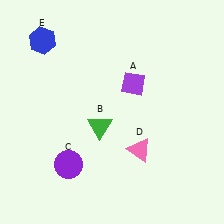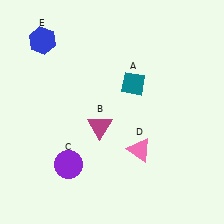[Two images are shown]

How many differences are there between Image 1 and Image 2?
There are 2 differences between the two images.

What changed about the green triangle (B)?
In Image 1, B is green. In Image 2, it changed to magenta.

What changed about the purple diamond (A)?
In Image 1, A is purple. In Image 2, it changed to teal.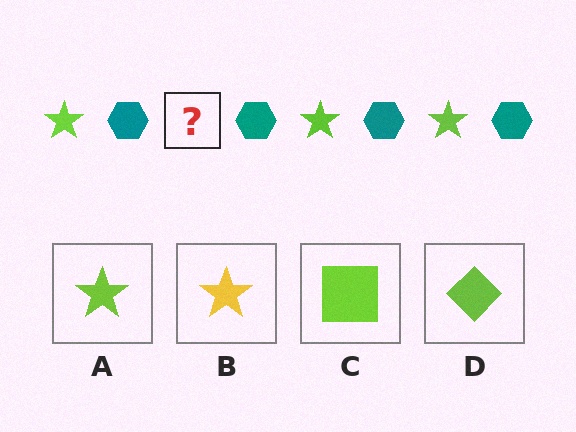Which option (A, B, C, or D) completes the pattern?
A.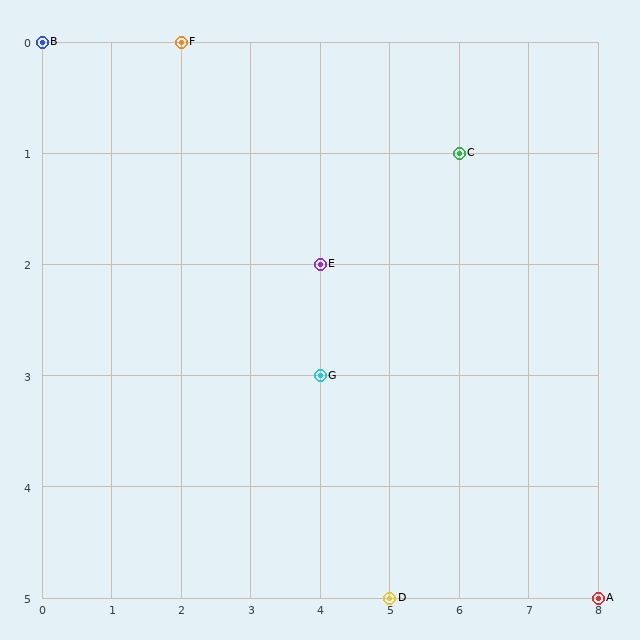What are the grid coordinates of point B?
Point B is at grid coordinates (0, 0).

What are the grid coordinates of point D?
Point D is at grid coordinates (5, 5).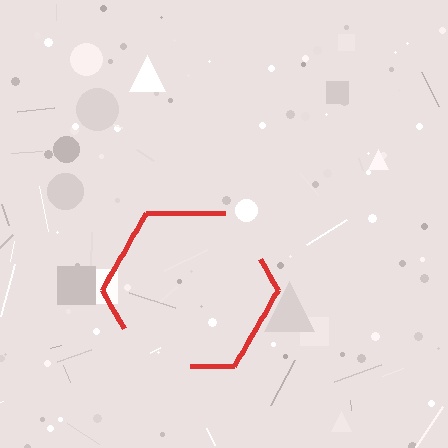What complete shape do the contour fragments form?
The contour fragments form a hexagon.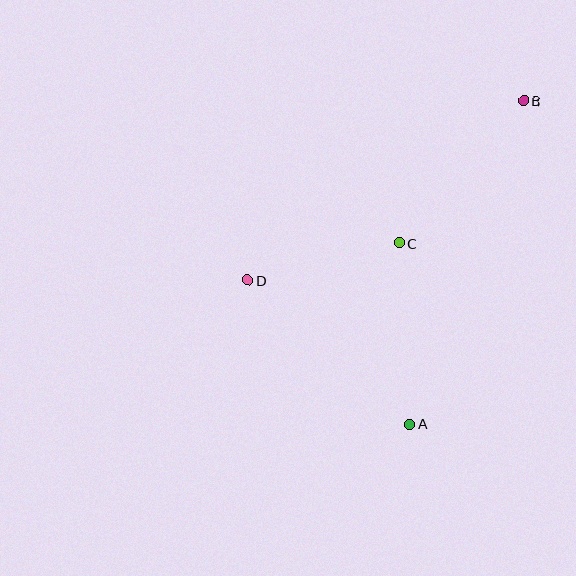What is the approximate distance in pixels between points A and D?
The distance between A and D is approximately 216 pixels.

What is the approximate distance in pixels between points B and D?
The distance between B and D is approximately 329 pixels.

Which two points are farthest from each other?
Points A and B are farthest from each other.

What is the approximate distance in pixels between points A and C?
The distance between A and C is approximately 181 pixels.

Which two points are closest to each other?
Points C and D are closest to each other.